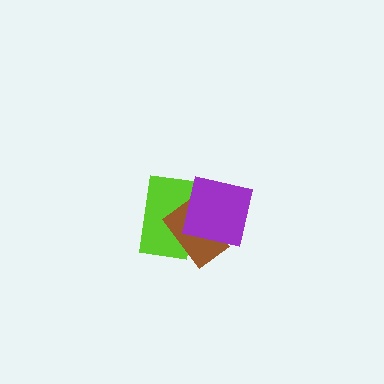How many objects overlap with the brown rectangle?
2 objects overlap with the brown rectangle.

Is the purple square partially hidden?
No, no other shape covers it.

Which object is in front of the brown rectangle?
The purple square is in front of the brown rectangle.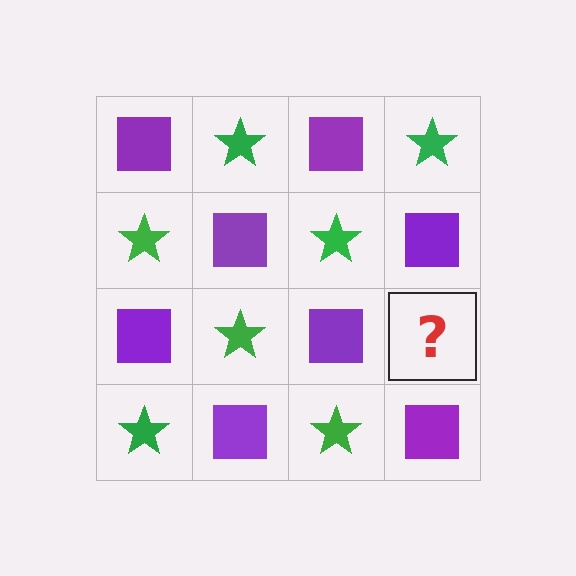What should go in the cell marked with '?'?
The missing cell should contain a green star.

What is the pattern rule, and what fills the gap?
The rule is that it alternates purple square and green star in a checkerboard pattern. The gap should be filled with a green star.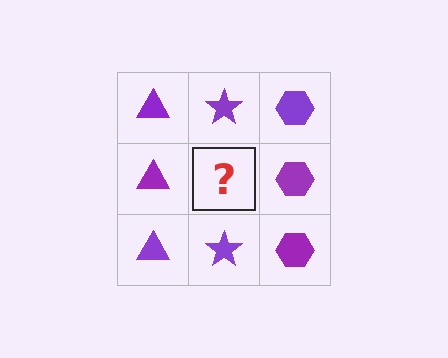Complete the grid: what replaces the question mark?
The question mark should be replaced with a purple star.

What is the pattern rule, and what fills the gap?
The rule is that each column has a consistent shape. The gap should be filled with a purple star.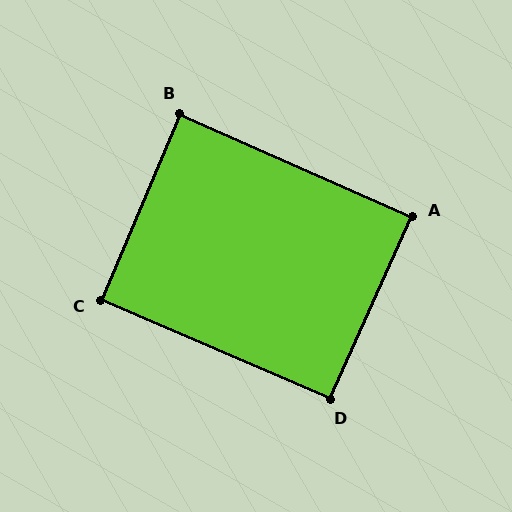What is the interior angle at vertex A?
Approximately 89 degrees (approximately right).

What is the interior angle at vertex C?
Approximately 91 degrees (approximately right).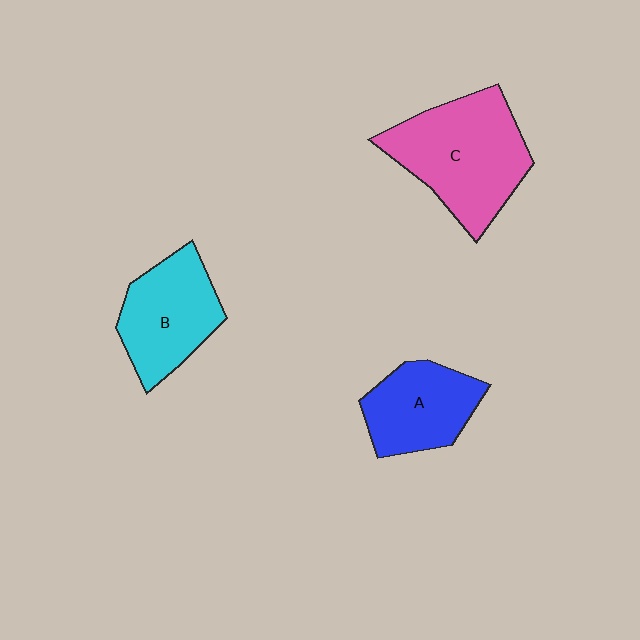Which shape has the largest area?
Shape C (pink).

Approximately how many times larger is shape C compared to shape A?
Approximately 1.5 times.